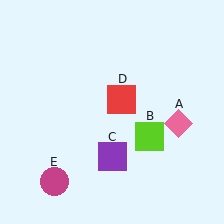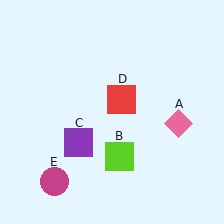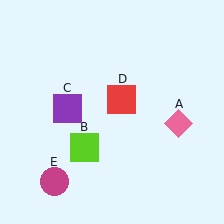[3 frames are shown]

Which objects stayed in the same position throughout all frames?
Pink diamond (object A) and red square (object D) and magenta circle (object E) remained stationary.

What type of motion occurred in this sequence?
The lime square (object B), purple square (object C) rotated clockwise around the center of the scene.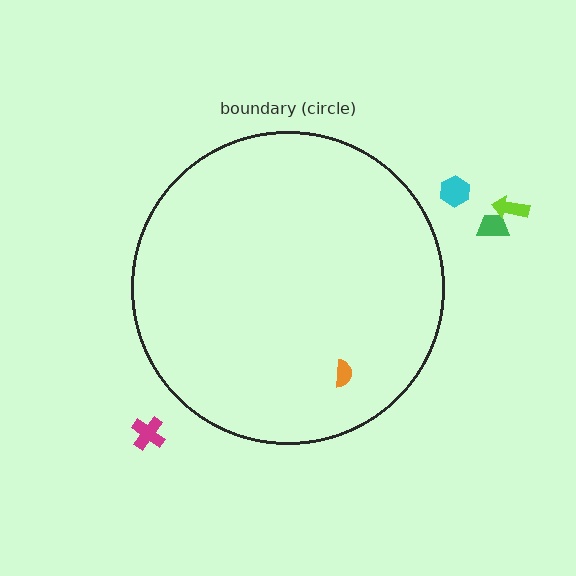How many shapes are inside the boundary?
1 inside, 4 outside.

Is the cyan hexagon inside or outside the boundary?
Outside.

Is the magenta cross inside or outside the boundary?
Outside.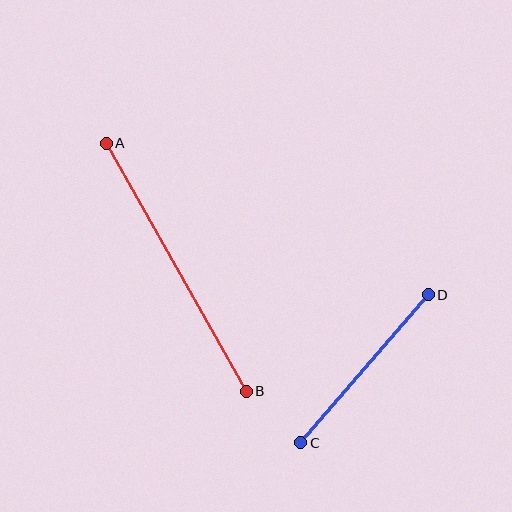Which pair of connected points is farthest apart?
Points A and B are farthest apart.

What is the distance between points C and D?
The distance is approximately 195 pixels.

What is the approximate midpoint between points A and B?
The midpoint is at approximately (176, 267) pixels.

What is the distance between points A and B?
The distance is approximately 285 pixels.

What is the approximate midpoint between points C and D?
The midpoint is at approximately (365, 369) pixels.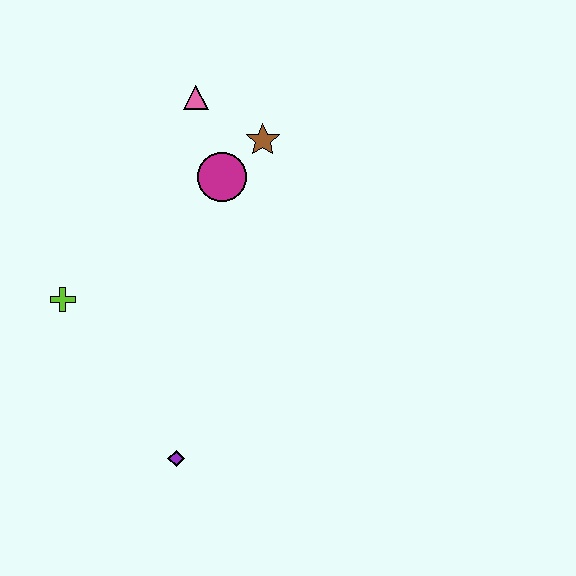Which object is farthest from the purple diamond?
The pink triangle is farthest from the purple diamond.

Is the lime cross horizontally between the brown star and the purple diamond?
No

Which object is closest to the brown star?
The magenta circle is closest to the brown star.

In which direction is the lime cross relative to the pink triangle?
The lime cross is below the pink triangle.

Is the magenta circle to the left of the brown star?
Yes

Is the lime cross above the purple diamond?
Yes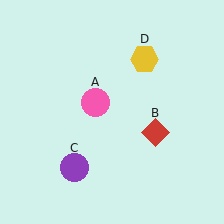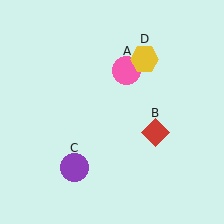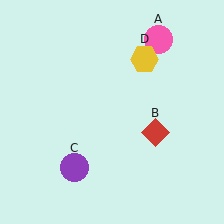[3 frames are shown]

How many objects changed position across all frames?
1 object changed position: pink circle (object A).